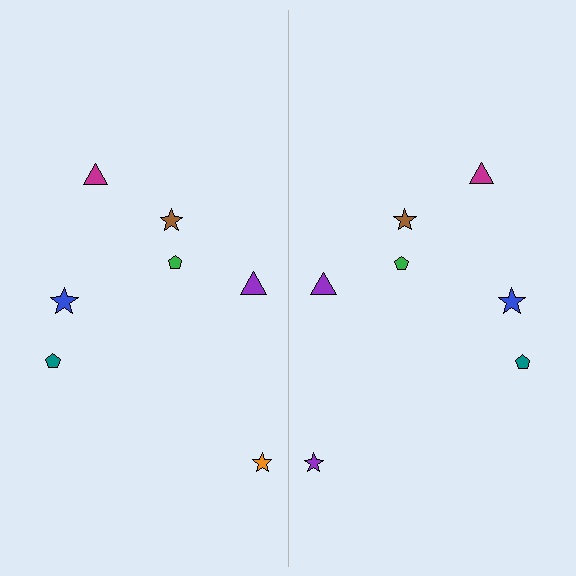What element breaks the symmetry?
The purple star on the right side breaks the symmetry — its mirror counterpart is orange.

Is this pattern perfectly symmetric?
No, the pattern is not perfectly symmetric. The purple star on the right side breaks the symmetry — its mirror counterpart is orange.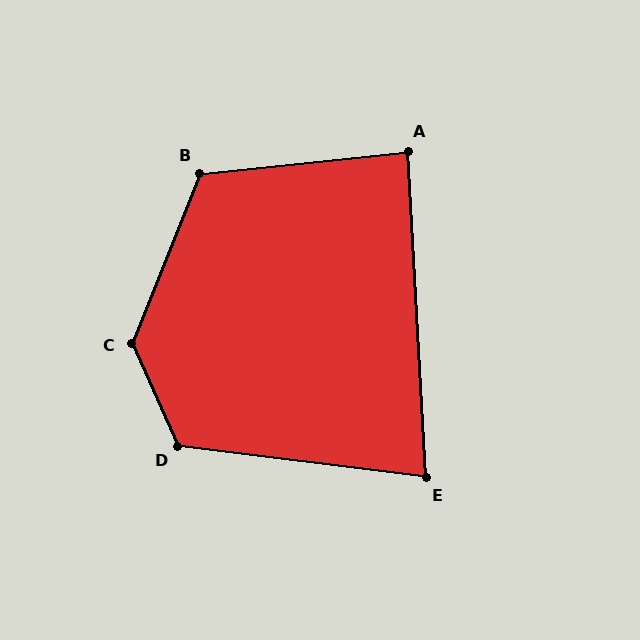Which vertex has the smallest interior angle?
E, at approximately 80 degrees.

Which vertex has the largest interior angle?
C, at approximately 134 degrees.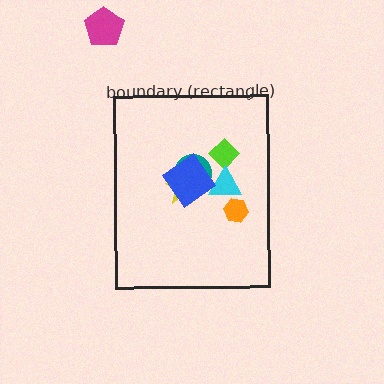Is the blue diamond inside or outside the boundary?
Inside.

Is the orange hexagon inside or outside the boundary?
Inside.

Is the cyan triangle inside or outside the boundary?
Inside.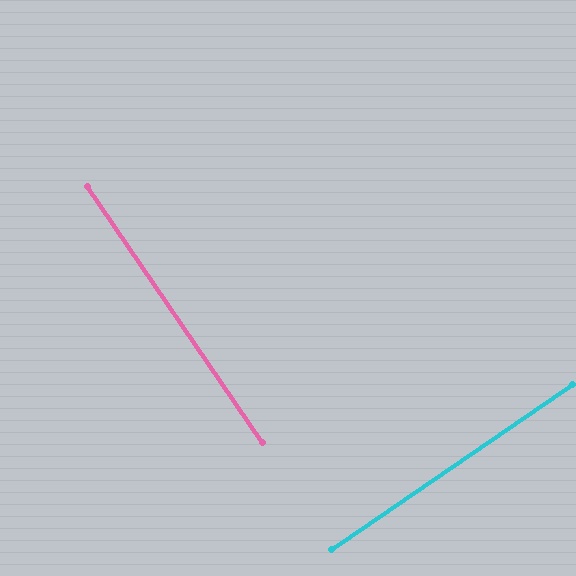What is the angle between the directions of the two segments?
Approximately 90 degrees.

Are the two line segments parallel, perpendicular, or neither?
Perpendicular — they meet at approximately 90°.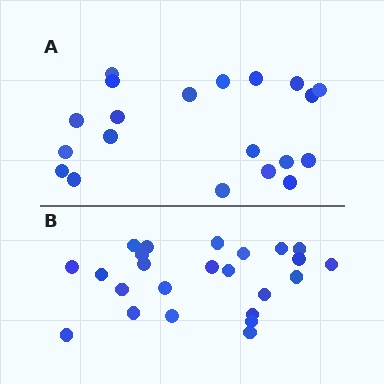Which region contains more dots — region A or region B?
Region B (the bottom region) has more dots.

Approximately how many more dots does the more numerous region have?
Region B has about 4 more dots than region A.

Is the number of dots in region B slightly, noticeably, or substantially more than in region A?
Region B has only slightly more — the two regions are fairly close. The ratio is roughly 1.2 to 1.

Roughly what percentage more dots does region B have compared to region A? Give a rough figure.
About 20% more.